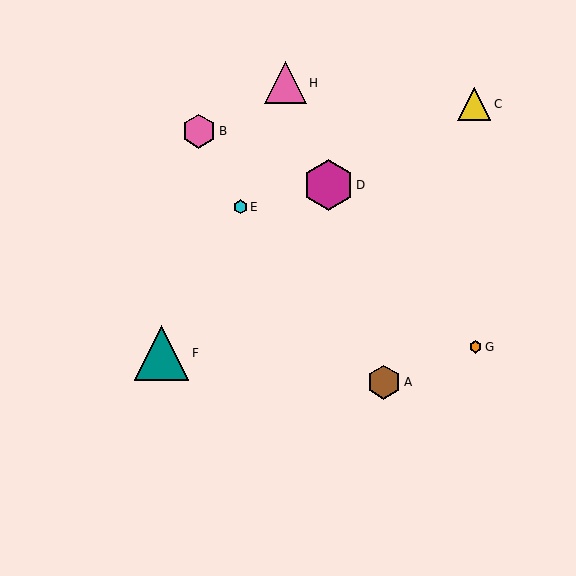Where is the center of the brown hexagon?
The center of the brown hexagon is at (384, 382).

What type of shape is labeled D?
Shape D is a magenta hexagon.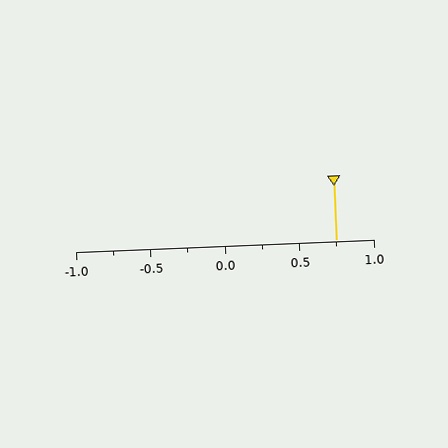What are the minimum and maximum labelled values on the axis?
The axis runs from -1.0 to 1.0.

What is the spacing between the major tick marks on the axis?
The major ticks are spaced 0.5 apart.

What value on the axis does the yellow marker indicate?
The marker indicates approximately 0.75.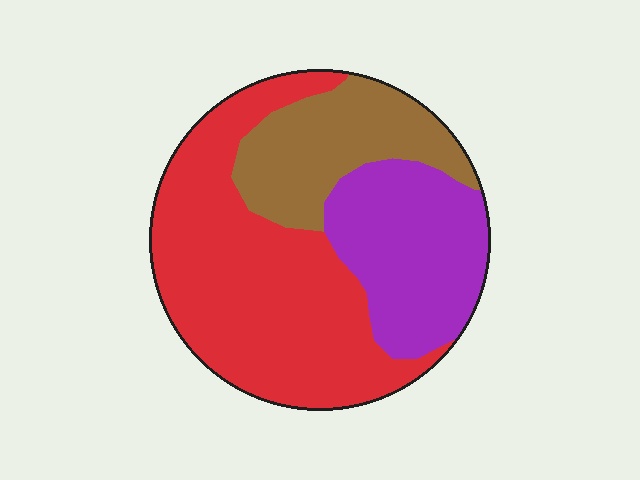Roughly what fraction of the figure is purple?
Purple covers 27% of the figure.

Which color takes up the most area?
Red, at roughly 50%.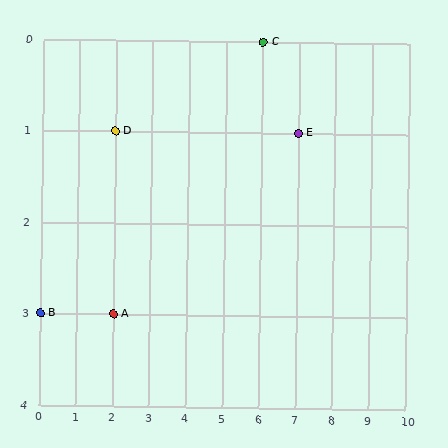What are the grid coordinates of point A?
Point A is at grid coordinates (2, 3).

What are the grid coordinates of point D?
Point D is at grid coordinates (2, 1).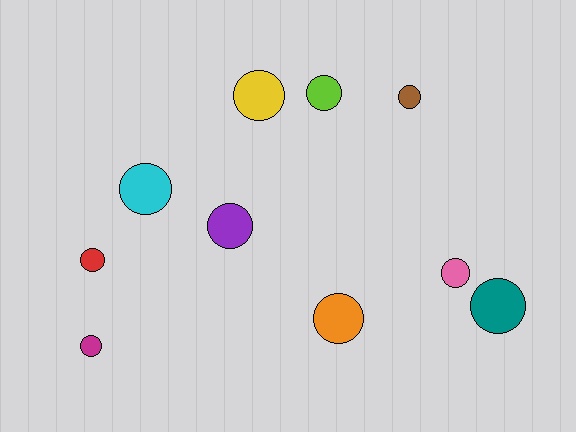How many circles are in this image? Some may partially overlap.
There are 10 circles.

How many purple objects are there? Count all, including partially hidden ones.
There is 1 purple object.